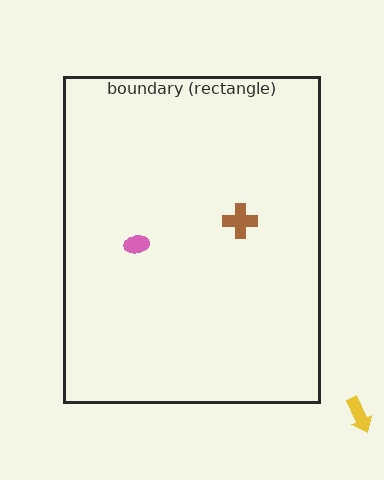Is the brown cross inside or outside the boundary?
Inside.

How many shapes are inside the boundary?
2 inside, 1 outside.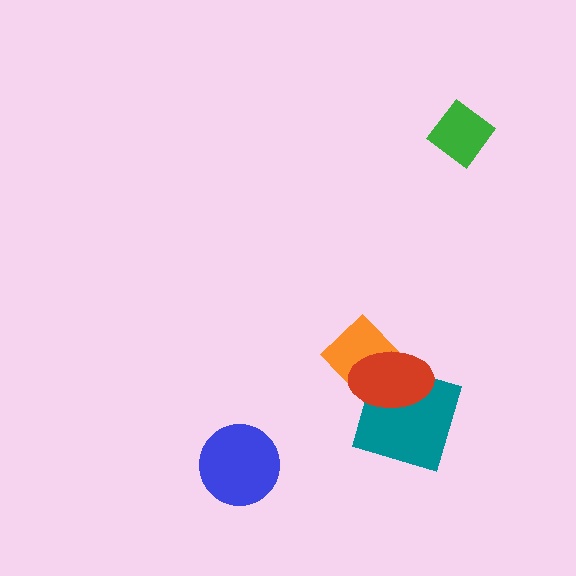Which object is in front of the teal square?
The red ellipse is in front of the teal square.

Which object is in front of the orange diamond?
The red ellipse is in front of the orange diamond.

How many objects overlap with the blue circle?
0 objects overlap with the blue circle.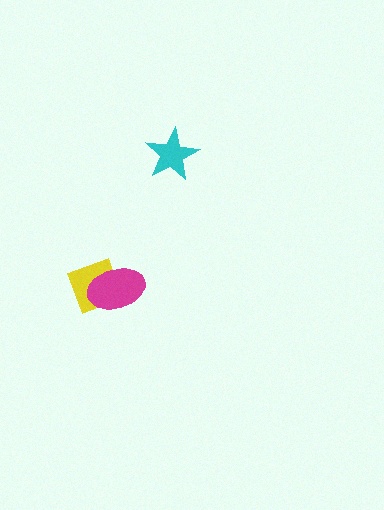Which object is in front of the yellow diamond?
The magenta ellipse is in front of the yellow diamond.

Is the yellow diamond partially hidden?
Yes, it is partially covered by another shape.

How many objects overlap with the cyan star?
0 objects overlap with the cyan star.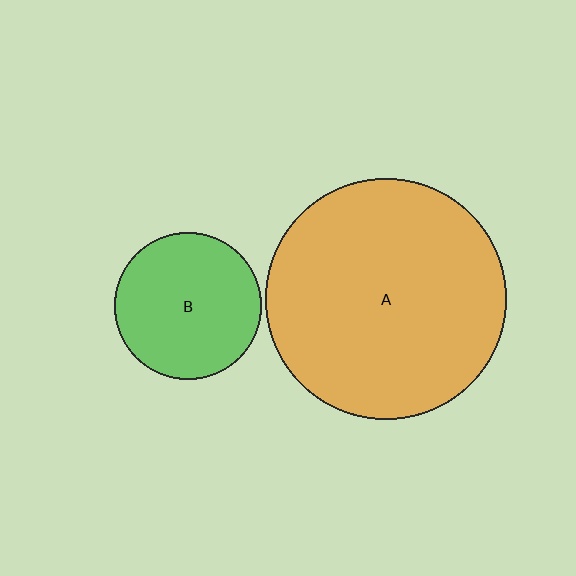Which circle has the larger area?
Circle A (orange).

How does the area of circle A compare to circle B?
Approximately 2.7 times.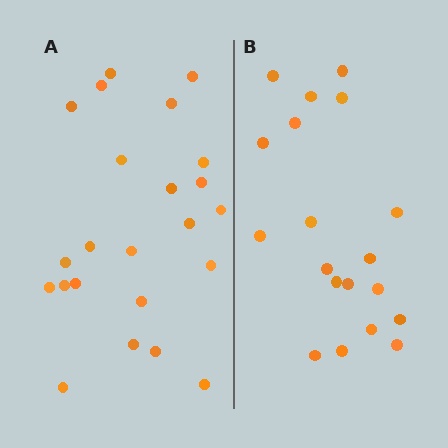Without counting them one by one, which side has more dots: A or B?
Region A (the left region) has more dots.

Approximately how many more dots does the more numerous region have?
Region A has about 4 more dots than region B.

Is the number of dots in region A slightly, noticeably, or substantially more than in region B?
Region A has only slightly more — the two regions are fairly close. The ratio is roughly 1.2 to 1.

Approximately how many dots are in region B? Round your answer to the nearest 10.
About 20 dots. (The exact count is 19, which rounds to 20.)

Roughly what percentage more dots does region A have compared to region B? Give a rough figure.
About 20% more.